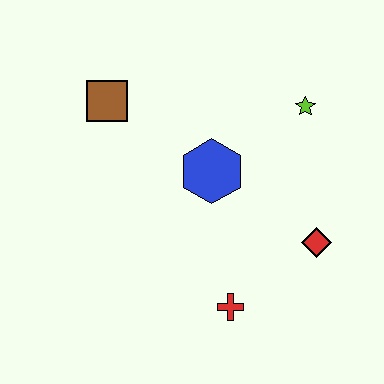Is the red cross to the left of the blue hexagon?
No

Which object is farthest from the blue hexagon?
The red cross is farthest from the blue hexagon.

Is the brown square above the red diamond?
Yes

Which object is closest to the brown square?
The blue hexagon is closest to the brown square.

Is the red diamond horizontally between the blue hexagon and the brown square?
No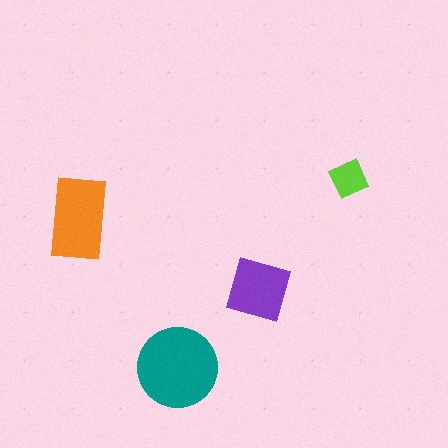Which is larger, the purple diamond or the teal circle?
The teal circle.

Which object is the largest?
The teal circle.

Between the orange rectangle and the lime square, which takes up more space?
The orange rectangle.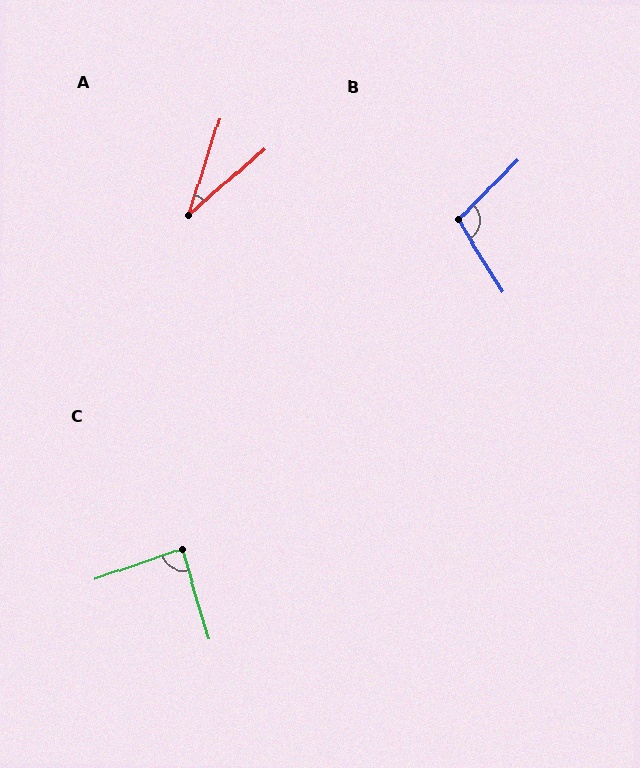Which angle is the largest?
B, at approximately 103 degrees.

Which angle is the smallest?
A, at approximately 31 degrees.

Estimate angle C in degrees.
Approximately 87 degrees.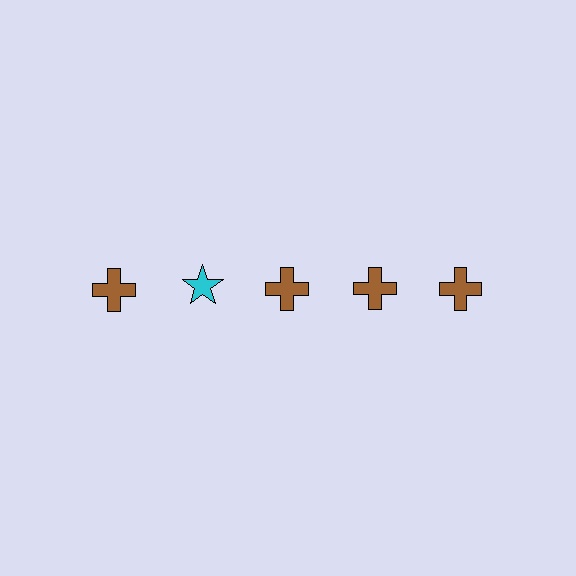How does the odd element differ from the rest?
It differs in both color (cyan instead of brown) and shape (star instead of cross).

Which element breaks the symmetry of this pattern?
The cyan star in the top row, second from left column breaks the symmetry. All other shapes are brown crosses.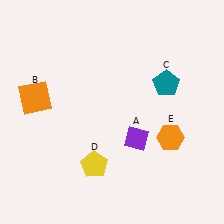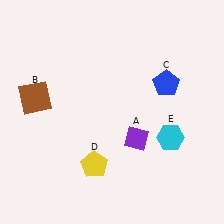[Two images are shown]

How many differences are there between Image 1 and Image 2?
There are 3 differences between the two images.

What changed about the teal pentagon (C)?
In Image 1, C is teal. In Image 2, it changed to blue.